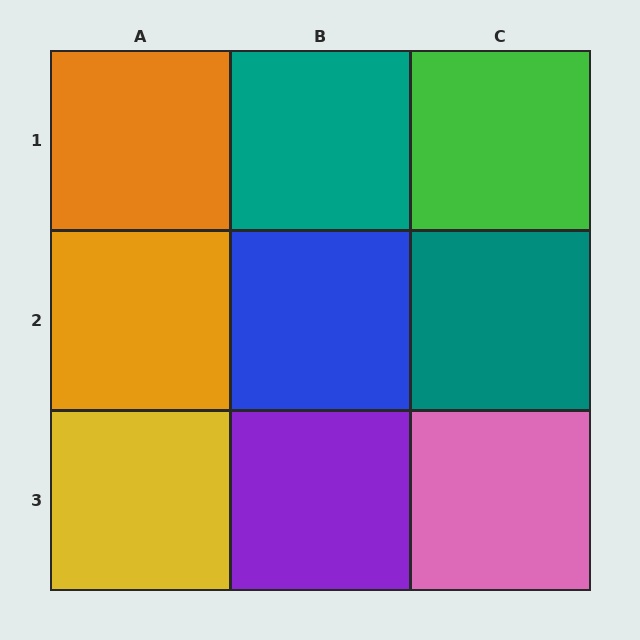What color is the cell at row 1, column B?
Teal.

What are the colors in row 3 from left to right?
Yellow, purple, pink.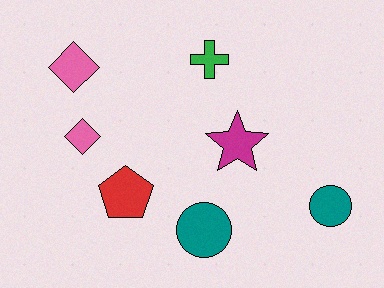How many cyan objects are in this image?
There are no cyan objects.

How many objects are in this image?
There are 7 objects.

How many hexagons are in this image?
There are no hexagons.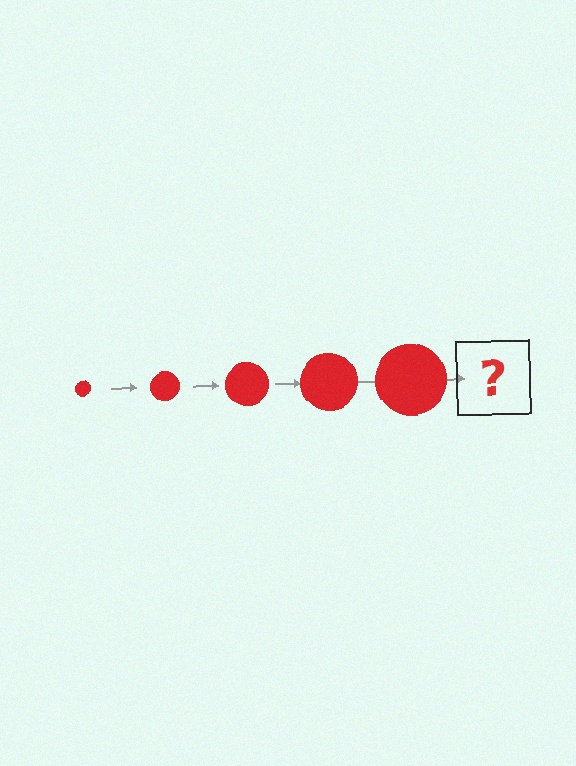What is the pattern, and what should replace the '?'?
The pattern is that the circle gets progressively larger each step. The '?' should be a red circle, larger than the previous one.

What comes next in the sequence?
The next element should be a red circle, larger than the previous one.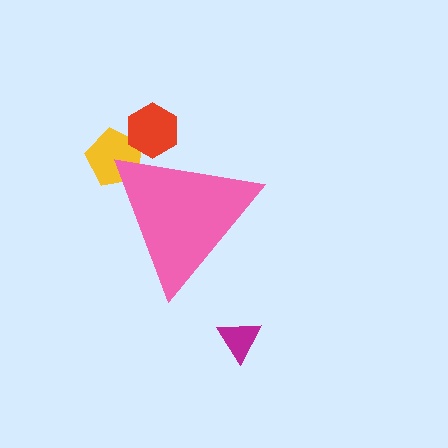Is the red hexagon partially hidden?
Yes, the red hexagon is partially hidden behind the pink triangle.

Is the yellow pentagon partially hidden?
Yes, the yellow pentagon is partially hidden behind the pink triangle.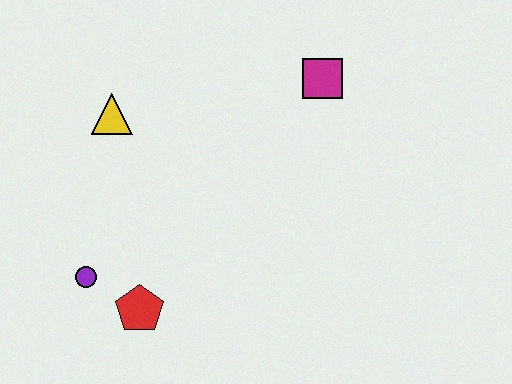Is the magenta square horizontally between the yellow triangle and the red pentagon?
No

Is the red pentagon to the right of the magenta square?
No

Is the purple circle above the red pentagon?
Yes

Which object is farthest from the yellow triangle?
The magenta square is farthest from the yellow triangle.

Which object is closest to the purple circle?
The red pentagon is closest to the purple circle.